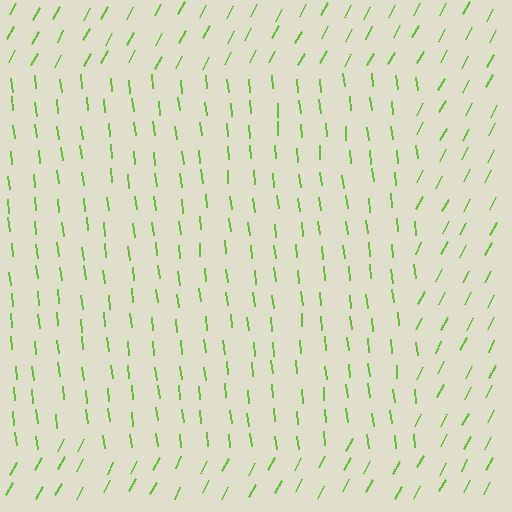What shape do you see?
I see a rectangle.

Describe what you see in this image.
The image is filled with small lime line segments. A rectangle region in the image has lines oriented differently from the surrounding lines, creating a visible texture boundary.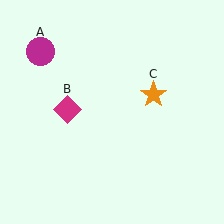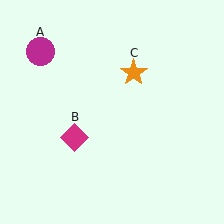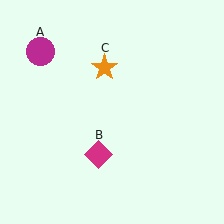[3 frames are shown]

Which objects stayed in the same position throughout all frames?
Magenta circle (object A) remained stationary.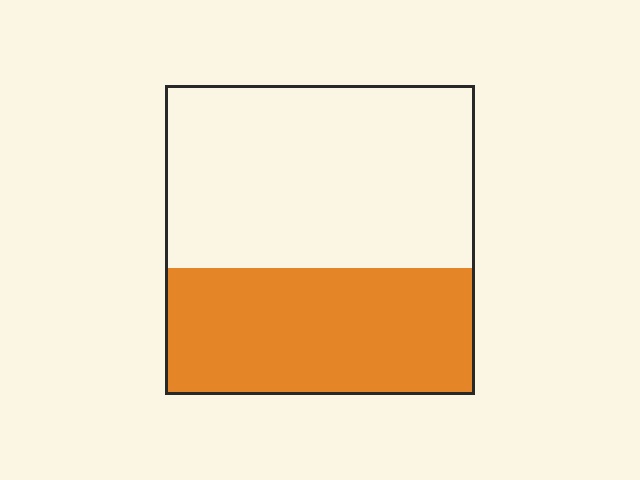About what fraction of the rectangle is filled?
About two fifths (2/5).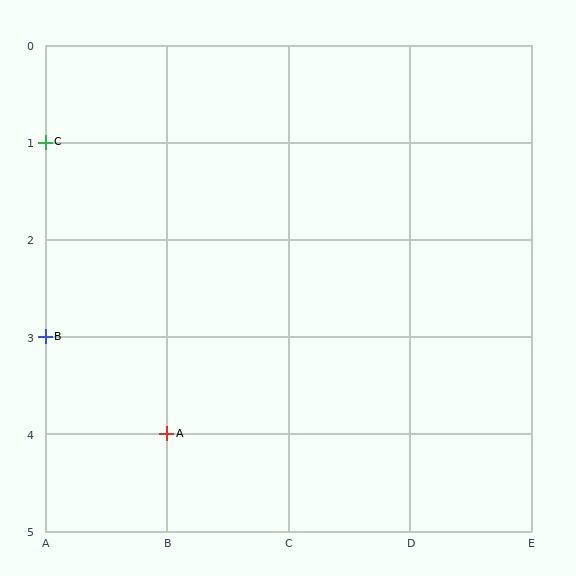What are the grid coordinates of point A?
Point A is at grid coordinates (B, 4).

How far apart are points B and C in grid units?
Points B and C are 2 rows apart.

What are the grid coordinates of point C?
Point C is at grid coordinates (A, 1).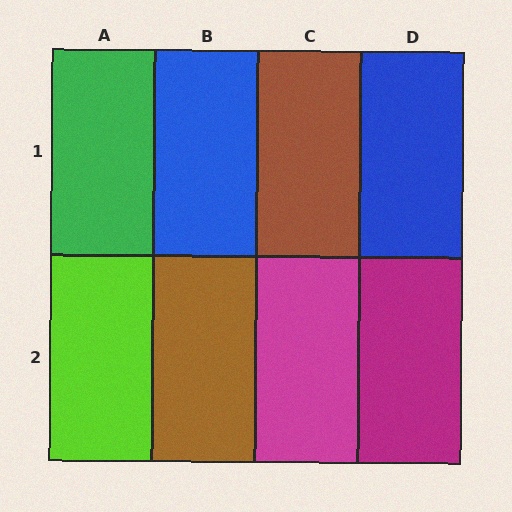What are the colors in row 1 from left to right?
Green, blue, brown, blue.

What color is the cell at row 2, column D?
Magenta.